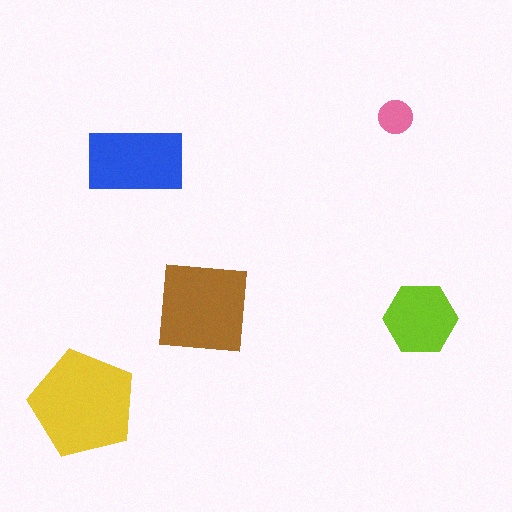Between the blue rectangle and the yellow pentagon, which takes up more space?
The yellow pentagon.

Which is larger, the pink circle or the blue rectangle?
The blue rectangle.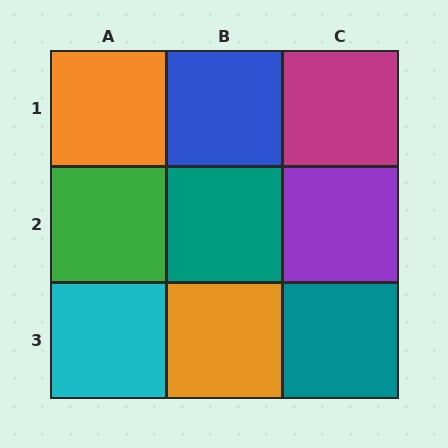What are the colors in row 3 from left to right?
Cyan, orange, teal.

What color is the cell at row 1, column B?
Blue.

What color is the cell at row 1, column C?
Magenta.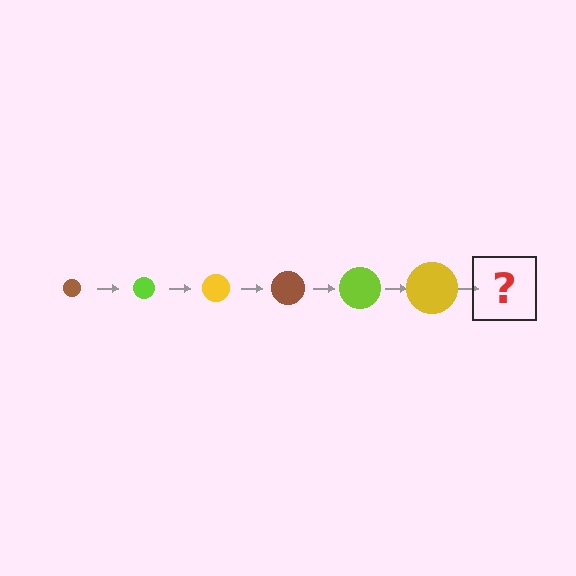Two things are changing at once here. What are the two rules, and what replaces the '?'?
The two rules are that the circle grows larger each step and the color cycles through brown, lime, and yellow. The '?' should be a brown circle, larger than the previous one.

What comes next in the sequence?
The next element should be a brown circle, larger than the previous one.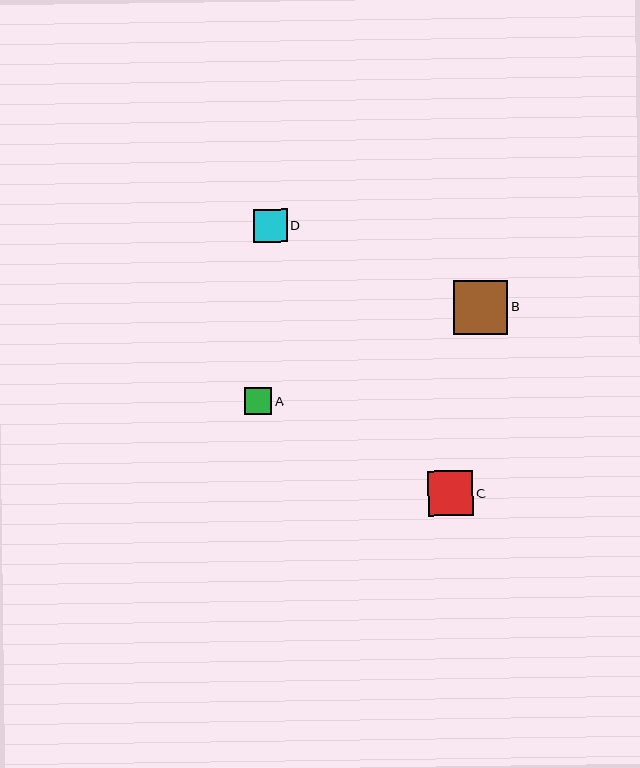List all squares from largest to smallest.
From largest to smallest: B, C, D, A.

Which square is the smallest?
Square A is the smallest with a size of approximately 28 pixels.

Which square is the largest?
Square B is the largest with a size of approximately 54 pixels.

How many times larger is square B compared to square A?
Square B is approximately 1.9 times the size of square A.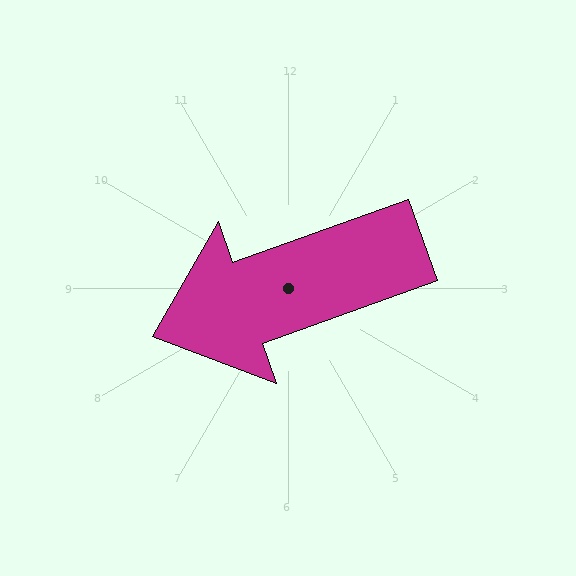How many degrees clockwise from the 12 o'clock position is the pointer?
Approximately 250 degrees.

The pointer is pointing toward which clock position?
Roughly 8 o'clock.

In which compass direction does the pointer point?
West.